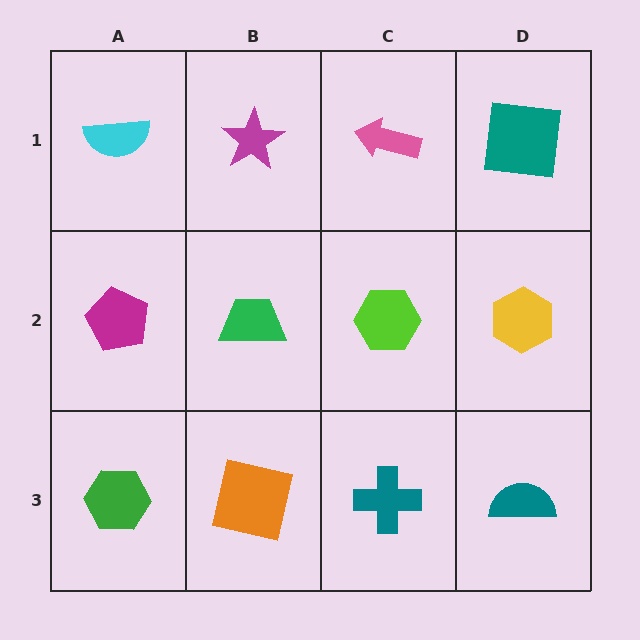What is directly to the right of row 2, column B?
A lime hexagon.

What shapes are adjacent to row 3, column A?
A magenta pentagon (row 2, column A), an orange square (row 3, column B).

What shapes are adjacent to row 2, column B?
A magenta star (row 1, column B), an orange square (row 3, column B), a magenta pentagon (row 2, column A), a lime hexagon (row 2, column C).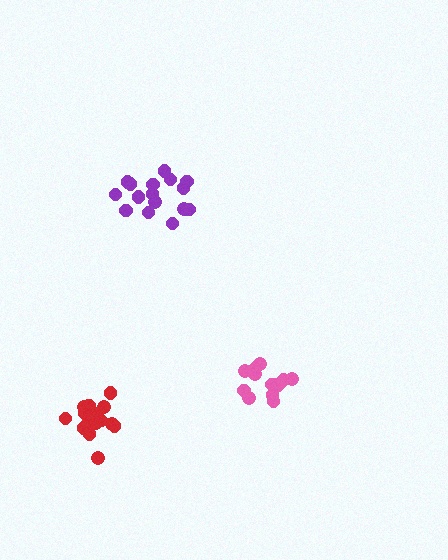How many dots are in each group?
Group 1: 13 dots, Group 2: 16 dots, Group 3: 15 dots (44 total).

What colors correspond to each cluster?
The clusters are colored: pink, purple, red.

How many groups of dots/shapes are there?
There are 3 groups.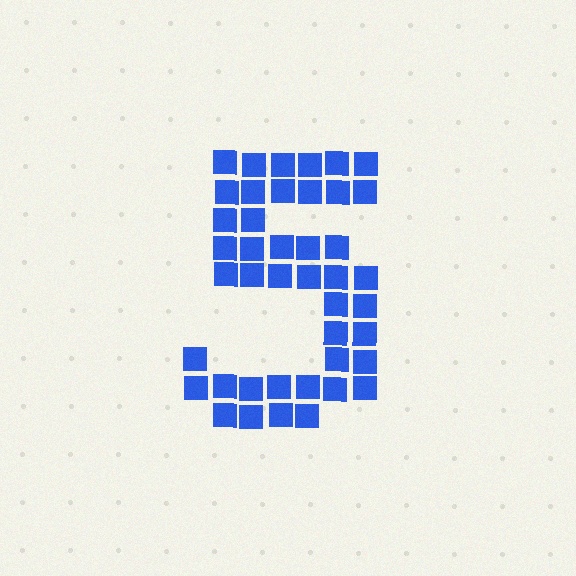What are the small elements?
The small elements are squares.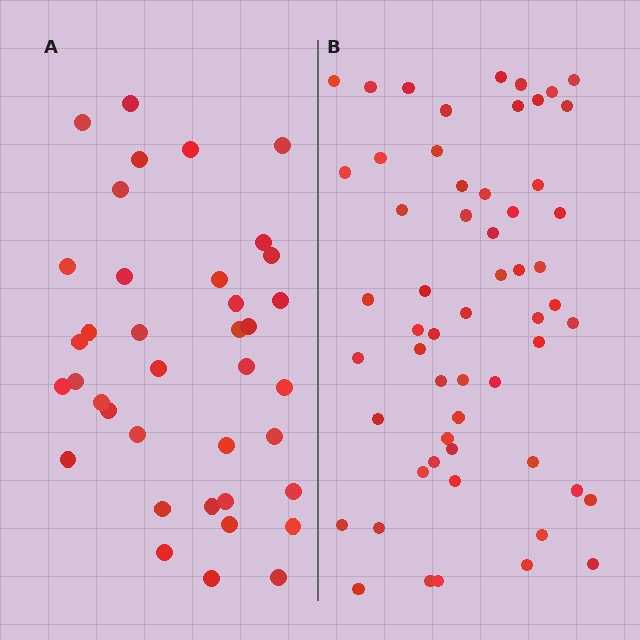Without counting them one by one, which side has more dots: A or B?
Region B (the right region) has more dots.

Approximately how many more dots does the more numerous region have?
Region B has approximately 20 more dots than region A.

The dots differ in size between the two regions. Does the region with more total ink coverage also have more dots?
No. Region A has more total ink coverage because its dots are larger, but region B actually contains more individual dots. Total area can be misleading — the number of items is what matters here.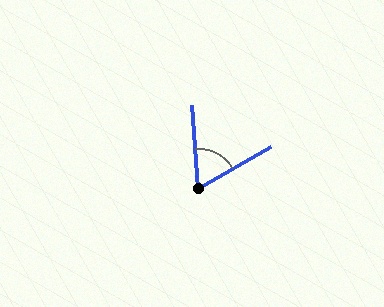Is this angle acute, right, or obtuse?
It is acute.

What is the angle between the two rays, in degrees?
Approximately 64 degrees.